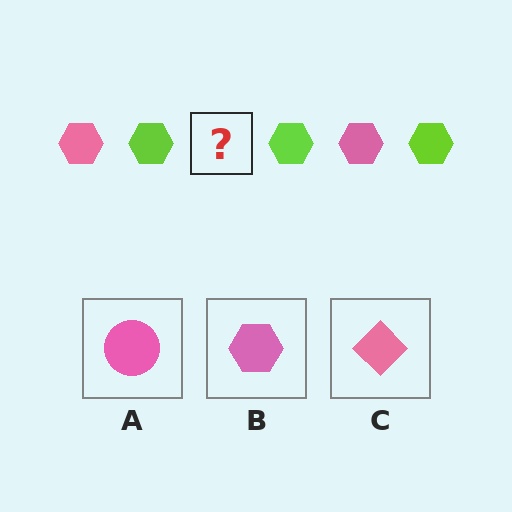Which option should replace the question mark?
Option B.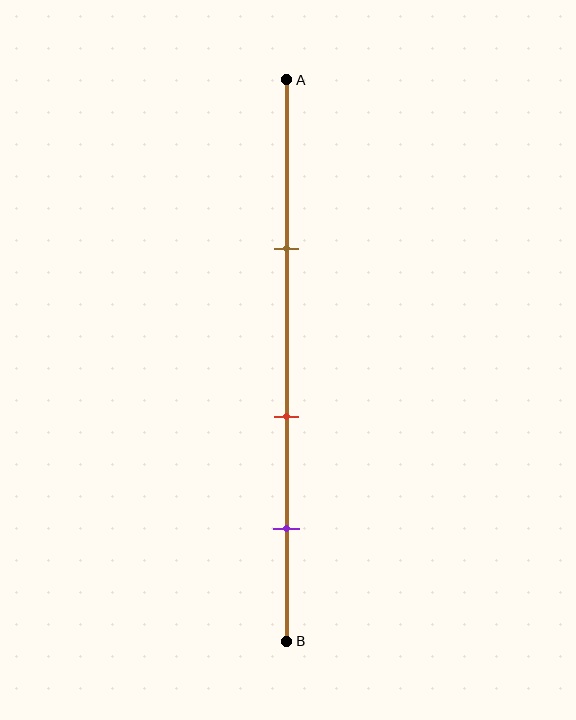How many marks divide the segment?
There are 3 marks dividing the segment.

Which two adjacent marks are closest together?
The red and purple marks are the closest adjacent pair.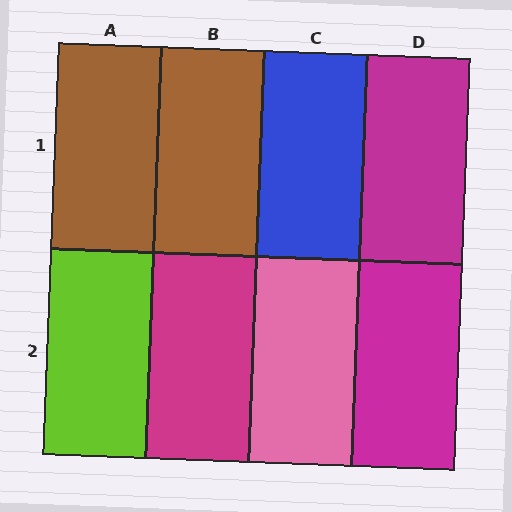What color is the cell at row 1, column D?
Magenta.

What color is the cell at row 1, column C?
Blue.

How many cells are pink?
1 cell is pink.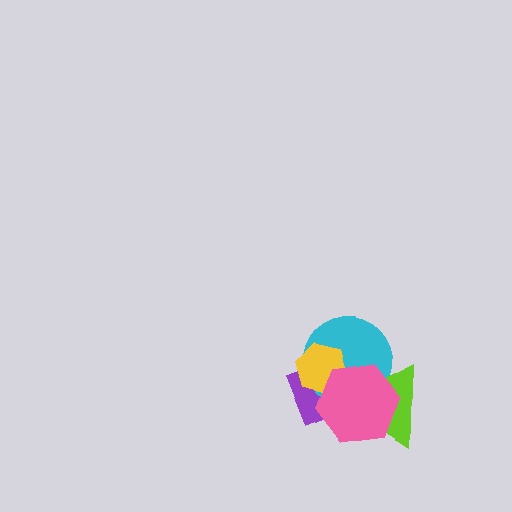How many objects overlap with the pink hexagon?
4 objects overlap with the pink hexagon.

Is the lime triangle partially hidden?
Yes, it is partially covered by another shape.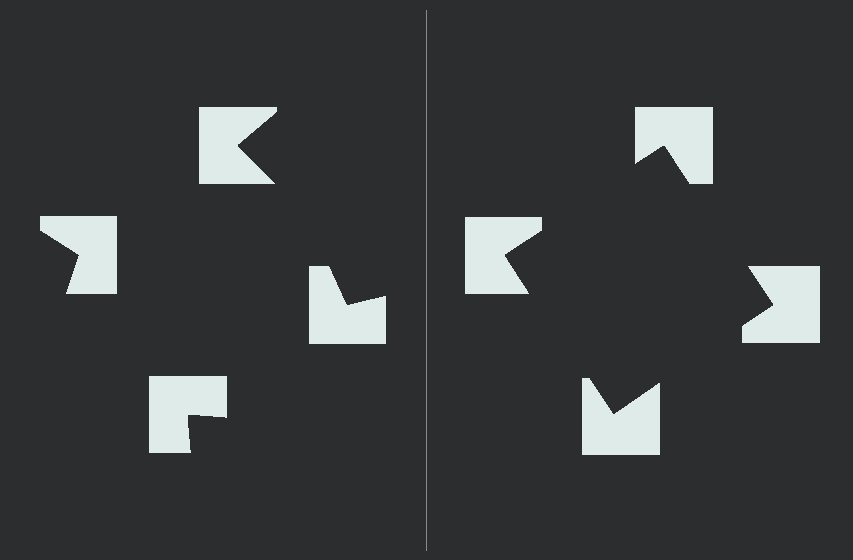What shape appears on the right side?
An illusory square.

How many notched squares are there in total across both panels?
8 — 4 on each side.